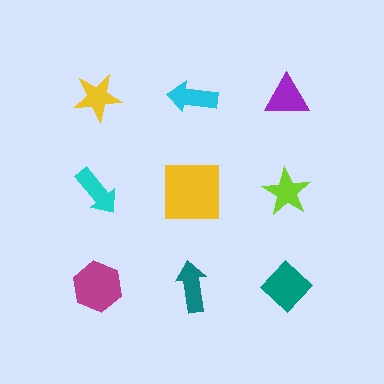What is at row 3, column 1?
A magenta hexagon.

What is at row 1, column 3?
A purple triangle.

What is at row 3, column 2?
A teal arrow.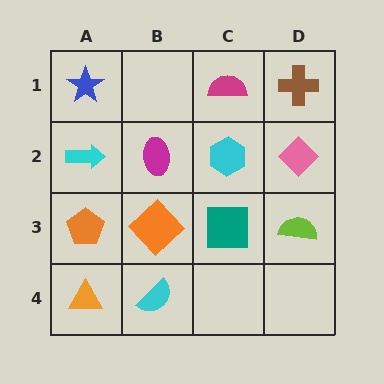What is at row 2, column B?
A magenta ellipse.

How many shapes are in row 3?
4 shapes.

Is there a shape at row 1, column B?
No, that cell is empty.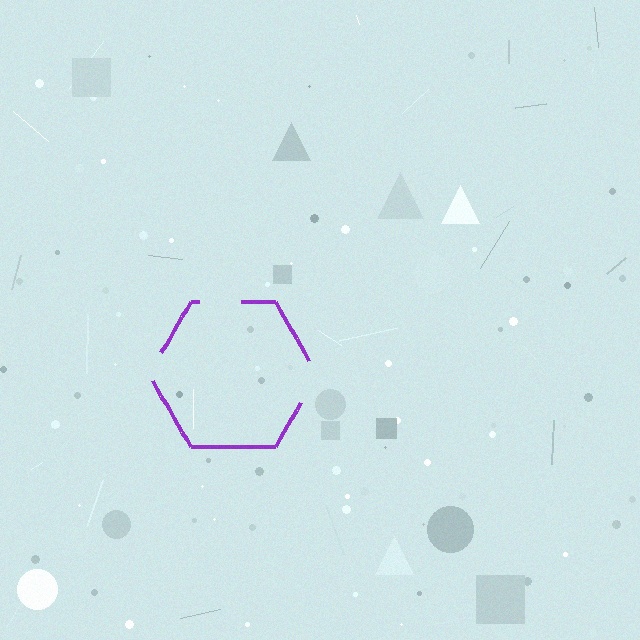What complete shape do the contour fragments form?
The contour fragments form a hexagon.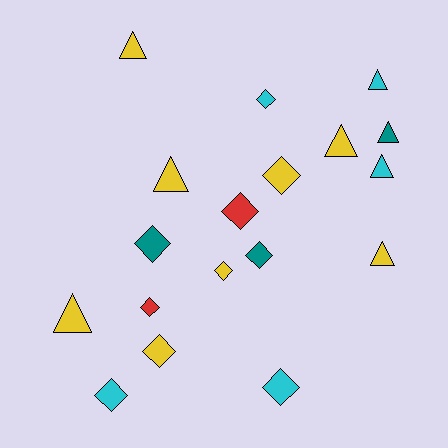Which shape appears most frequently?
Diamond, with 10 objects.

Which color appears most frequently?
Yellow, with 8 objects.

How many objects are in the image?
There are 18 objects.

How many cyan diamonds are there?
There are 3 cyan diamonds.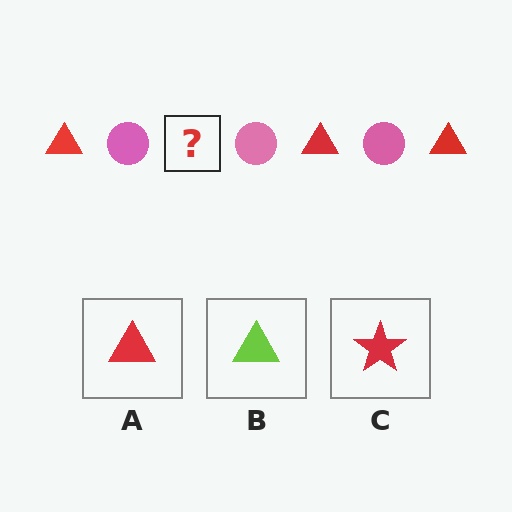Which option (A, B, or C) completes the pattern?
A.